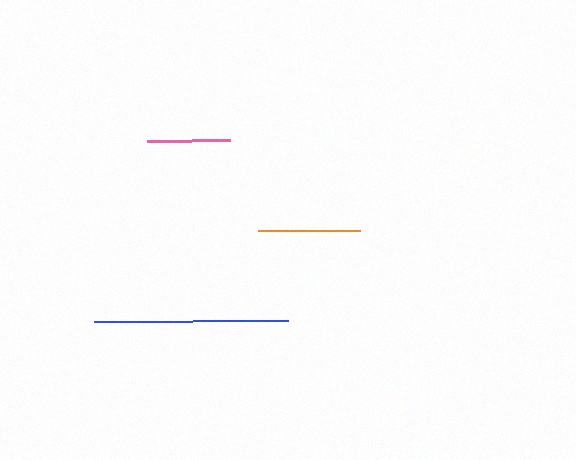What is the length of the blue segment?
The blue segment is approximately 194 pixels long.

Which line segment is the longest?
The blue line is the longest at approximately 194 pixels.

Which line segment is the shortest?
The pink line is the shortest at approximately 83 pixels.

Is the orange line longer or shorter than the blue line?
The blue line is longer than the orange line.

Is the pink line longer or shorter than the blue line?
The blue line is longer than the pink line.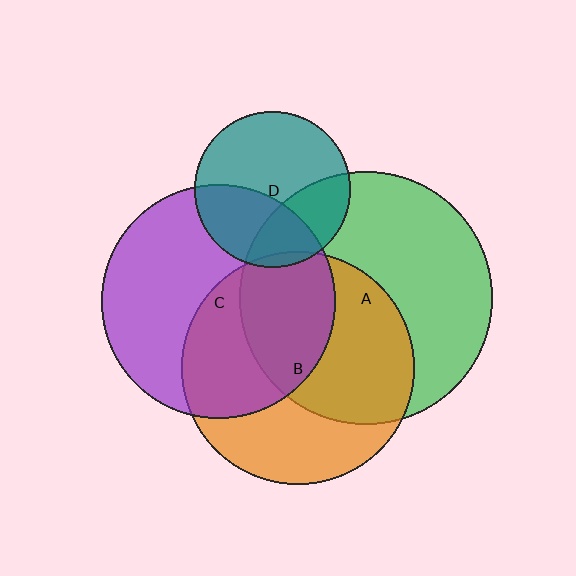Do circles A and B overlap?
Yes.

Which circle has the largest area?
Circle A (green).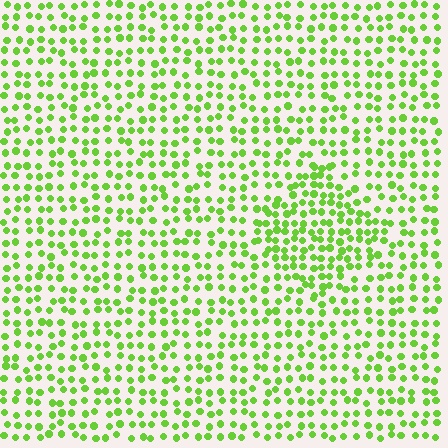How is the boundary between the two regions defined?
The boundary is defined by a change in element density (approximately 1.6x ratio). All elements are the same color, size, and shape.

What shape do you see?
I see a diamond.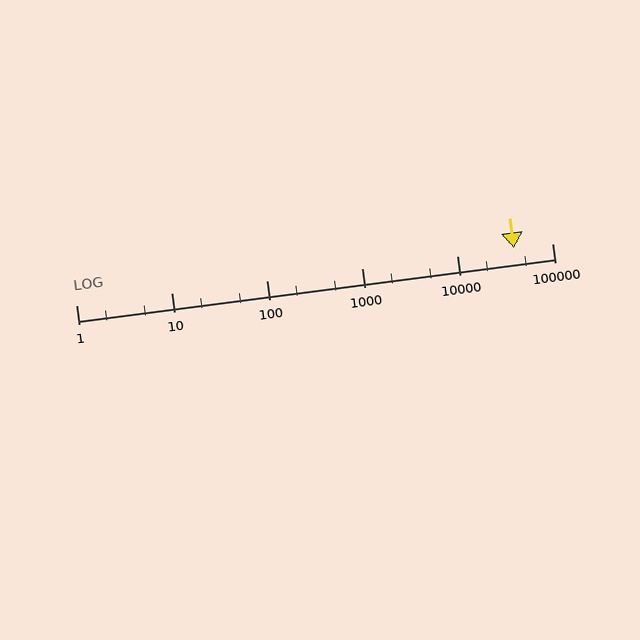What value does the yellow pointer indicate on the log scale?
The pointer indicates approximately 40000.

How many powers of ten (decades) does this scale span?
The scale spans 5 decades, from 1 to 100000.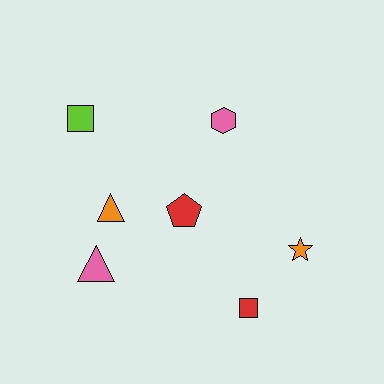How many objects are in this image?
There are 7 objects.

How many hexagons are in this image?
There is 1 hexagon.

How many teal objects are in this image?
There are no teal objects.